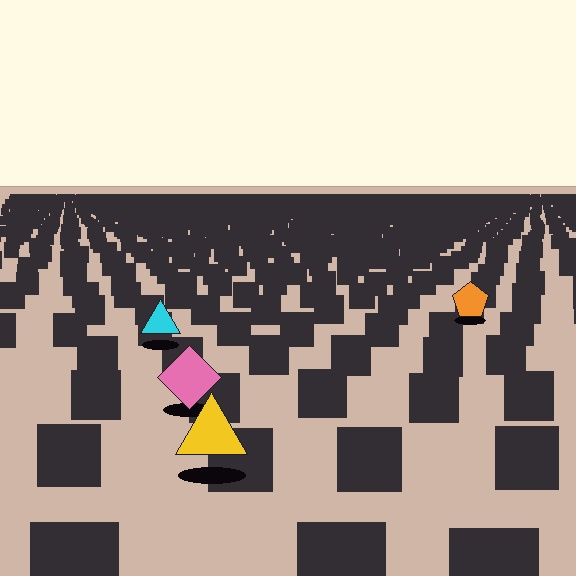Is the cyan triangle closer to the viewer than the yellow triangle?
No. The yellow triangle is closer — you can tell from the texture gradient: the ground texture is coarser near it.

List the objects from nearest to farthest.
From nearest to farthest: the yellow triangle, the pink diamond, the cyan triangle, the orange pentagon.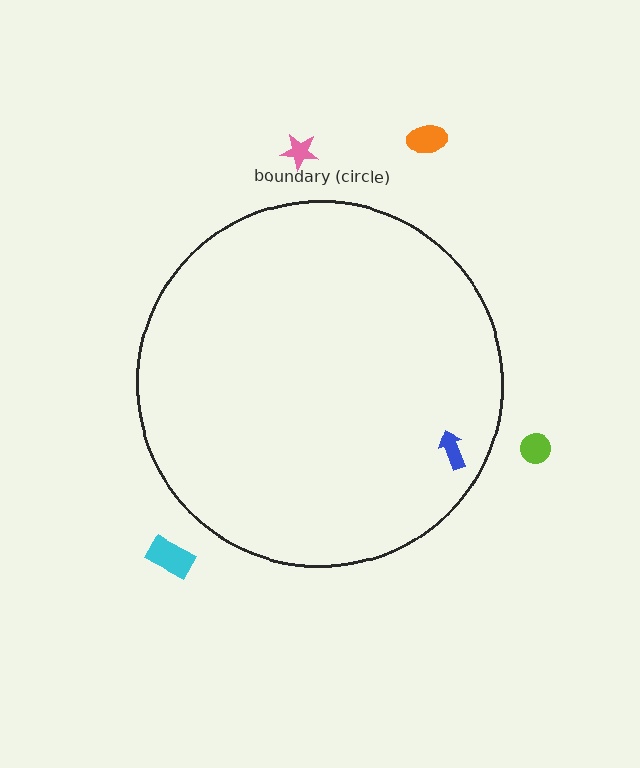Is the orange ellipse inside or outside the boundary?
Outside.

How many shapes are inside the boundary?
1 inside, 4 outside.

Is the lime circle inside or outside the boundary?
Outside.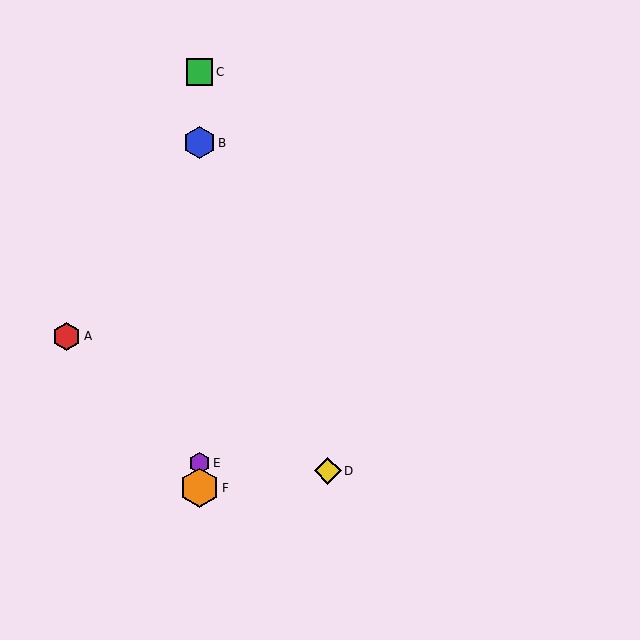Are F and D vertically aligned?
No, F is at x≈199 and D is at x≈328.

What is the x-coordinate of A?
Object A is at x≈67.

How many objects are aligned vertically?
4 objects (B, C, E, F) are aligned vertically.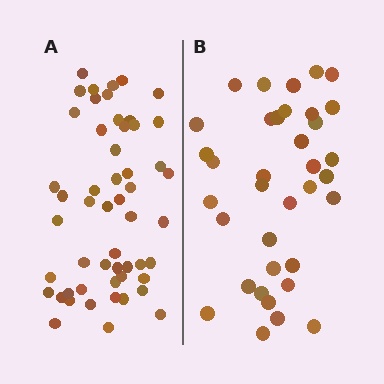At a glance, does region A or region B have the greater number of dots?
Region A (the left region) has more dots.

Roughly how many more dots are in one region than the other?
Region A has approximately 15 more dots than region B.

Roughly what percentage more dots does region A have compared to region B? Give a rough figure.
About 45% more.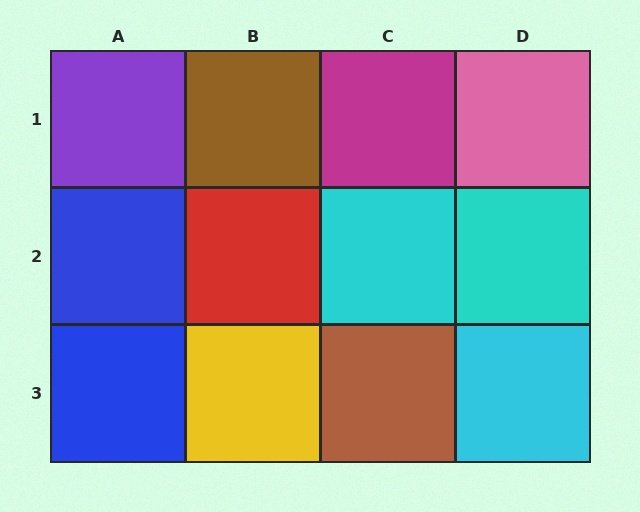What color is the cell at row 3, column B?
Yellow.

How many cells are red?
1 cell is red.